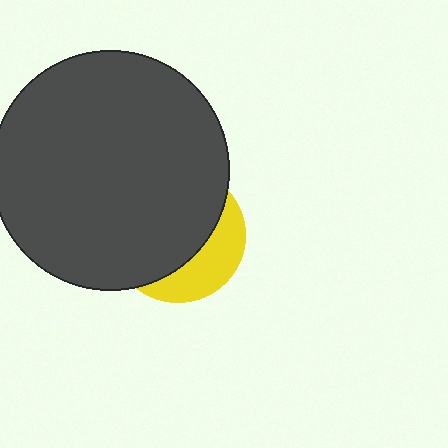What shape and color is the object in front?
The object in front is a dark gray circle.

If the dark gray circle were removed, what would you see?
You would see the complete yellow circle.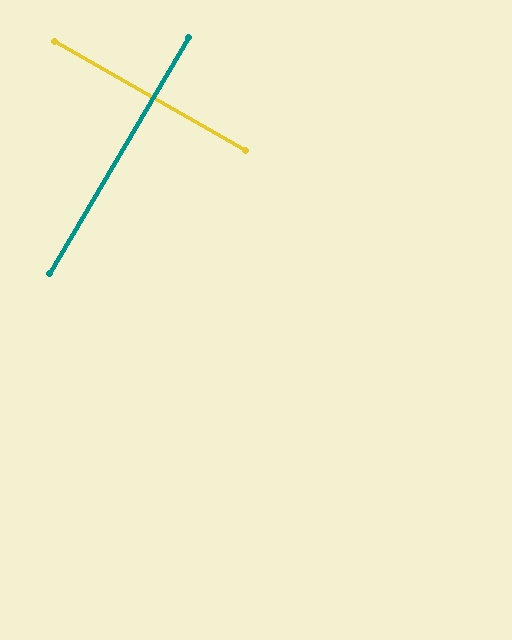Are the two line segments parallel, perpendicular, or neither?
Perpendicular — they meet at approximately 89°.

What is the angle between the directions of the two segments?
Approximately 89 degrees.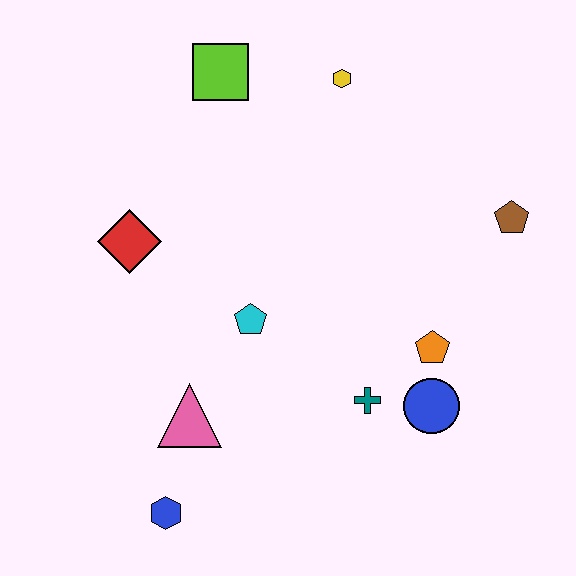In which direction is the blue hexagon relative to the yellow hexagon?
The blue hexagon is below the yellow hexagon.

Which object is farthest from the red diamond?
The brown pentagon is farthest from the red diamond.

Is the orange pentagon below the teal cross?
No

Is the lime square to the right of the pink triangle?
Yes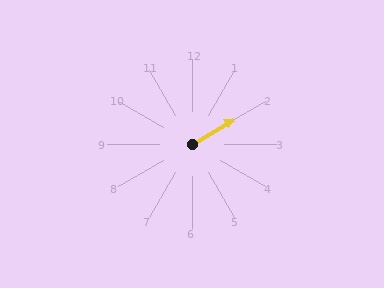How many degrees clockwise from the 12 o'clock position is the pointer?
Approximately 59 degrees.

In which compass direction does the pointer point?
Northeast.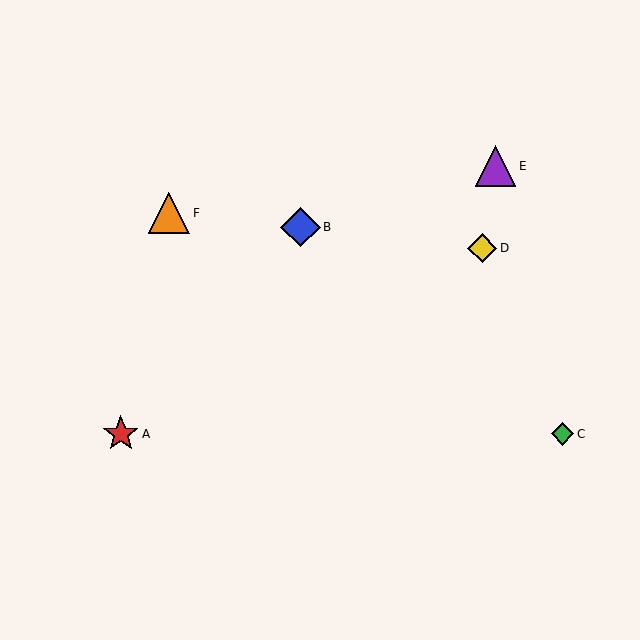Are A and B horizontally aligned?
No, A is at y≈434 and B is at y≈227.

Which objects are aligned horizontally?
Objects A, C are aligned horizontally.